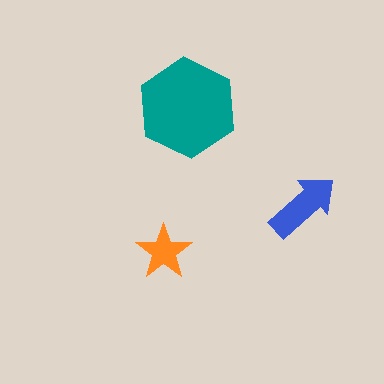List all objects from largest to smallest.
The teal hexagon, the blue arrow, the orange star.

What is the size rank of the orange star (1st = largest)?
3rd.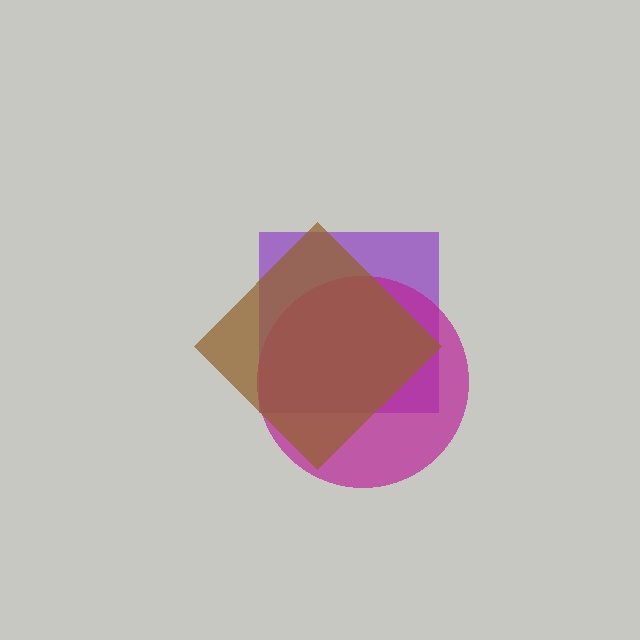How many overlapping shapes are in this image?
There are 3 overlapping shapes in the image.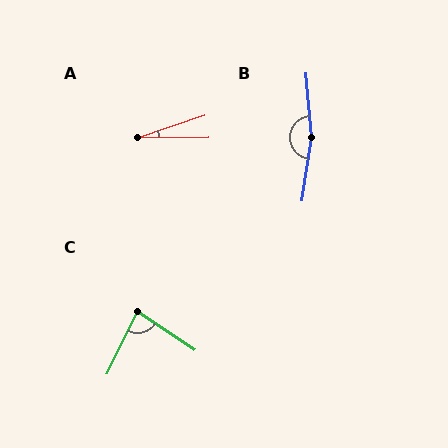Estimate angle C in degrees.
Approximately 82 degrees.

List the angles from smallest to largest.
A (19°), C (82°), B (166°).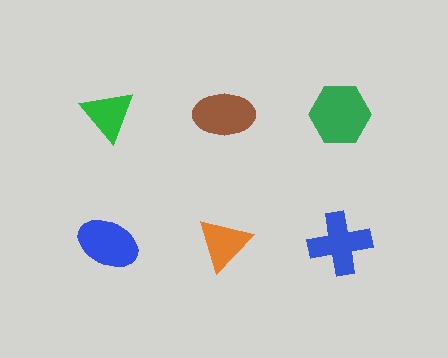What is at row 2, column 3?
A blue cross.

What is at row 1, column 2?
A brown ellipse.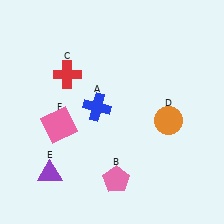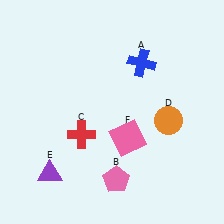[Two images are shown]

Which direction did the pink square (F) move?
The pink square (F) moved right.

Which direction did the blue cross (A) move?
The blue cross (A) moved right.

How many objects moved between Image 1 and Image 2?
3 objects moved between the two images.